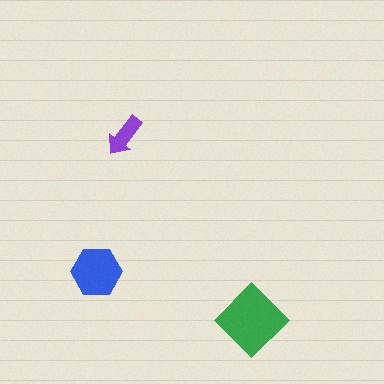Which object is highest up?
The purple arrow is topmost.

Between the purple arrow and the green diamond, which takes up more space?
The green diamond.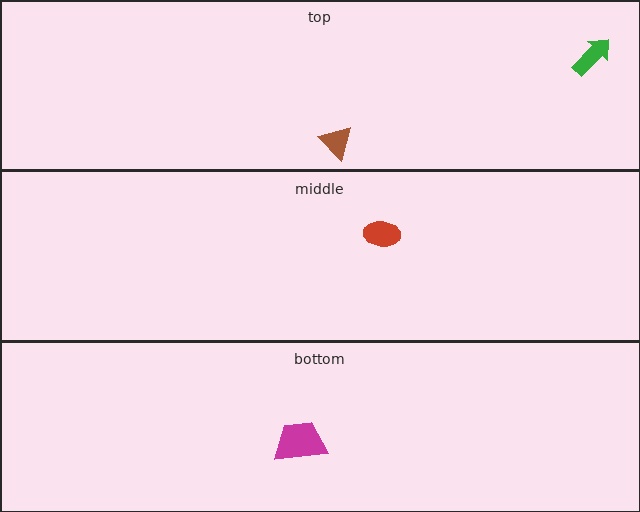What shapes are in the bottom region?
The magenta trapezoid.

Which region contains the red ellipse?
The middle region.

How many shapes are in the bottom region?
1.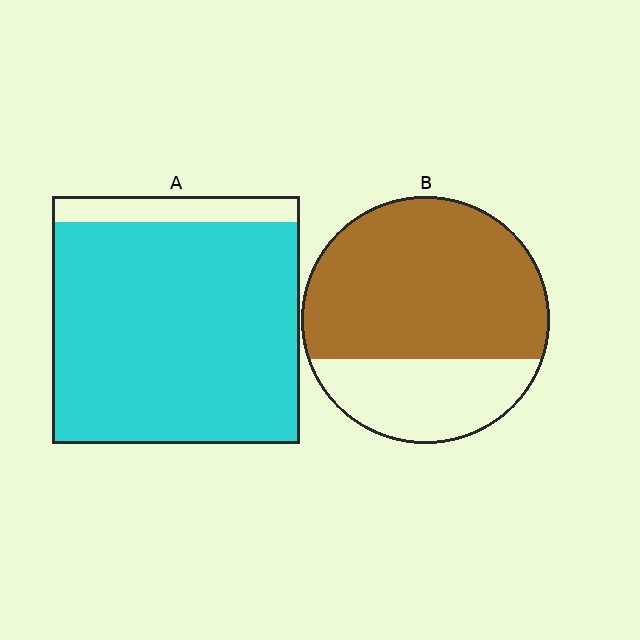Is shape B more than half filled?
Yes.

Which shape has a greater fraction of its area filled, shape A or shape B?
Shape A.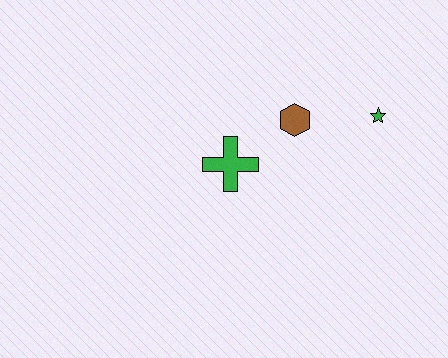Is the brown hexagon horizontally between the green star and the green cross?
Yes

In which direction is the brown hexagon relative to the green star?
The brown hexagon is to the left of the green star.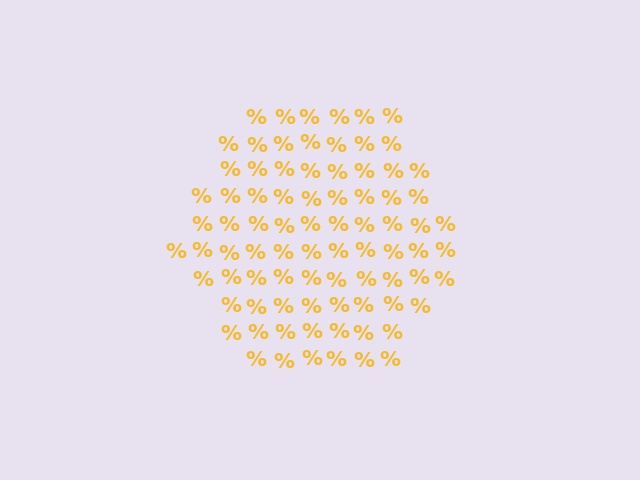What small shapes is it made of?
It is made of small percent signs.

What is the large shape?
The large shape is a hexagon.